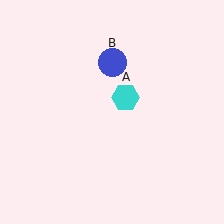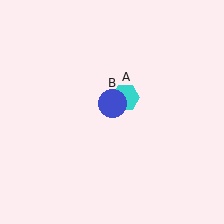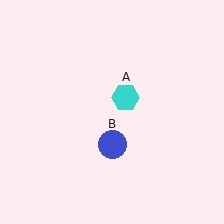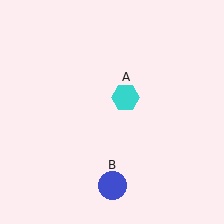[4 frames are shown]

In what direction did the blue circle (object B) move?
The blue circle (object B) moved down.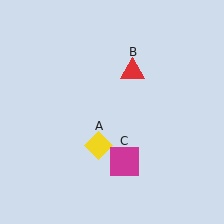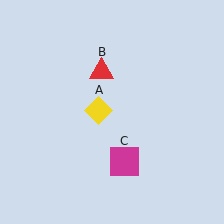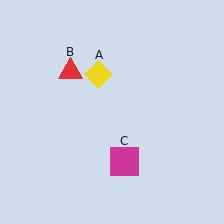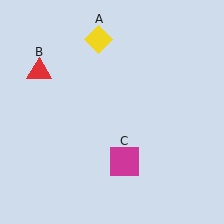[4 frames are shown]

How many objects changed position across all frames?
2 objects changed position: yellow diamond (object A), red triangle (object B).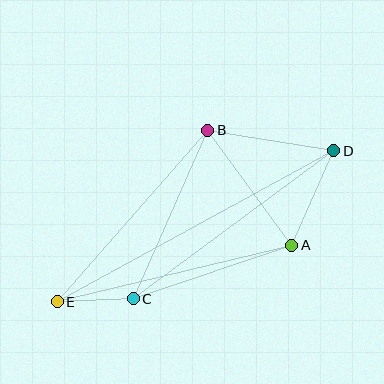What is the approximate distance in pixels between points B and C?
The distance between B and C is approximately 184 pixels.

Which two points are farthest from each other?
Points D and E are farthest from each other.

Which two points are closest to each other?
Points C and E are closest to each other.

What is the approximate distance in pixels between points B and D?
The distance between B and D is approximately 128 pixels.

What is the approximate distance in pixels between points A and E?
The distance between A and E is approximately 241 pixels.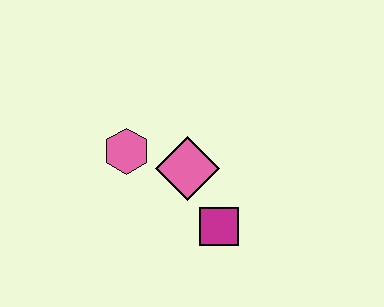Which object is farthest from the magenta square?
The pink hexagon is farthest from the magenta square.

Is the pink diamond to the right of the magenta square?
No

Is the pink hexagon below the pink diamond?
No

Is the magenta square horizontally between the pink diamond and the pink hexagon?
No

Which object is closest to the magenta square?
The pink diamond is closest to the magenta square.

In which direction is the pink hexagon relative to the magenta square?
The pink hexagon is to the left of the magenta square.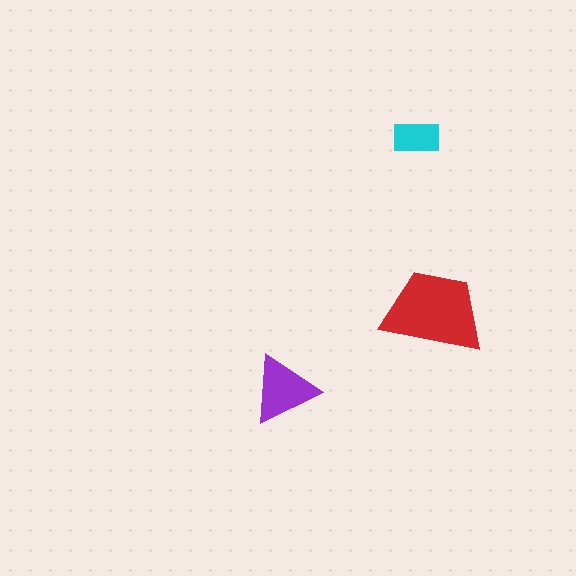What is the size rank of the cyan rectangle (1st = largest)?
3rd.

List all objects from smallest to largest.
The cyan rectangle, the purple triangle, the red trapezoid.